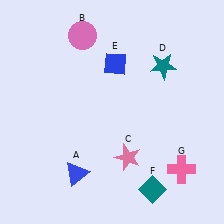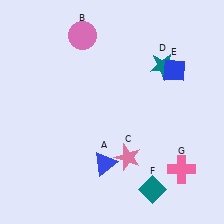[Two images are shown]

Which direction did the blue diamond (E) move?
The blue diamond (E) moved right.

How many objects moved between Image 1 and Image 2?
2 objects moved between the two images.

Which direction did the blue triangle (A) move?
The blue triangle (A) moved right.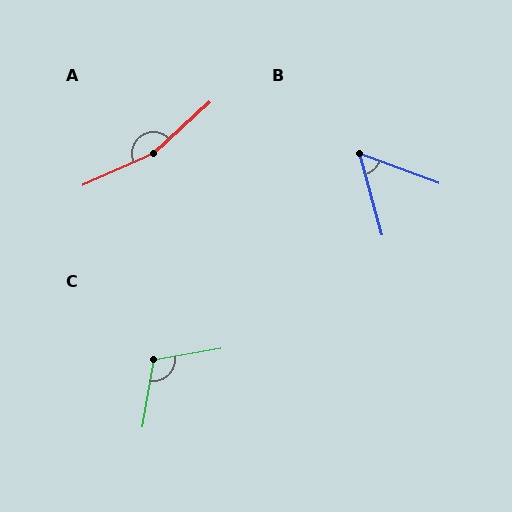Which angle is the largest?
A, at approximately 162 degrees.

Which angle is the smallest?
B, at approximately 55 degrees.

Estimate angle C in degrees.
Approximately 110 degrees.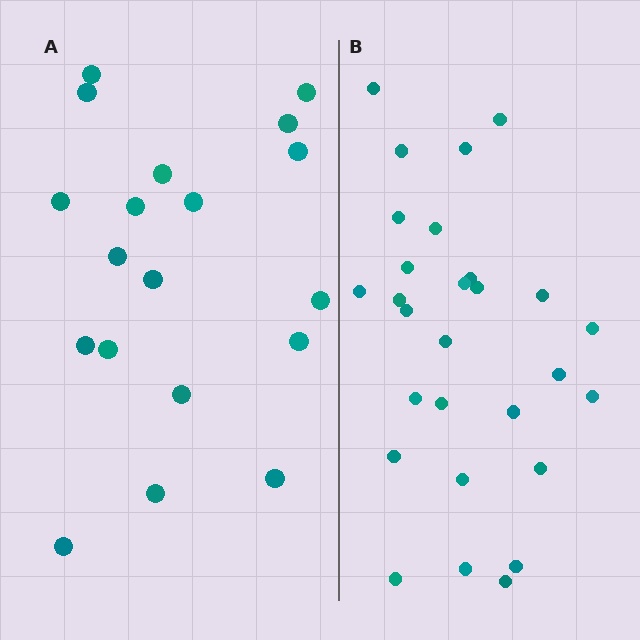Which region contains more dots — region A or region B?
Region B (the right region) has more dots.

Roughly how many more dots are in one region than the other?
Region B has roughly 8 or so more dots than region A.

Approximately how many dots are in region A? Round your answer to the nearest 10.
About 20 dots. (The exact count is 19, which rounds to 20.)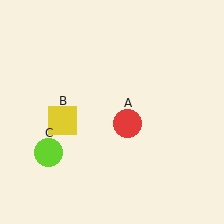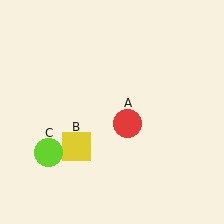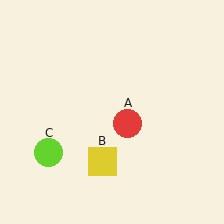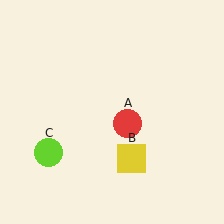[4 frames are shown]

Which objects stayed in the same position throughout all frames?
Red circle (object A) and lime circle (object C) remained stationary.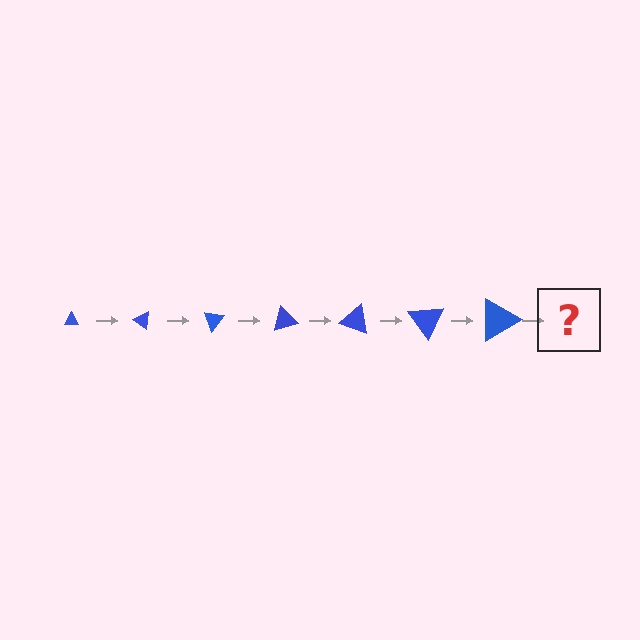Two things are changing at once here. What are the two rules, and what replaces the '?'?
The two rules are that the triangle grows larger each step and it rotates 35 degrees each step. The '?' should be a triangle, larger than the previous one and rotated 245 degrees from the start.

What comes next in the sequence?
The next element should be a triangle, larger than the previous one and rotated 245 degrees from the start.